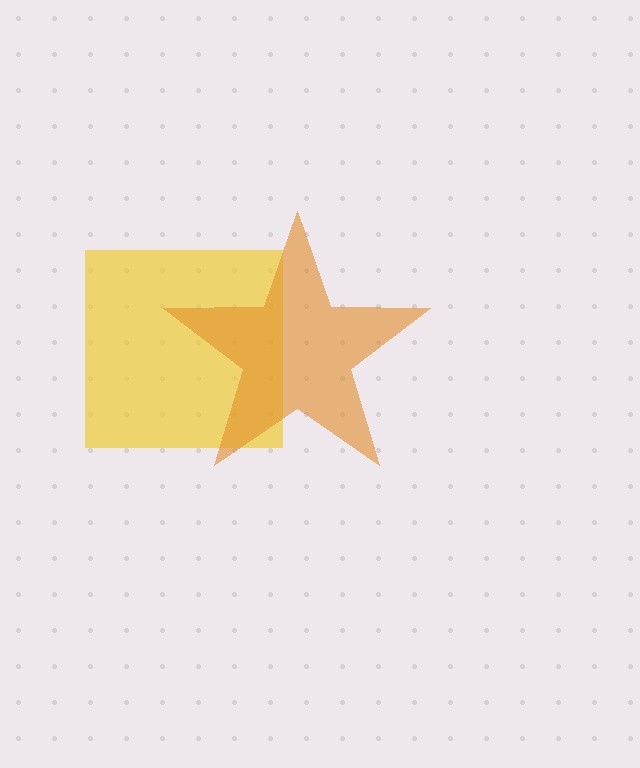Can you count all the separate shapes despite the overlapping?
Yes, there are 2 separate shapes.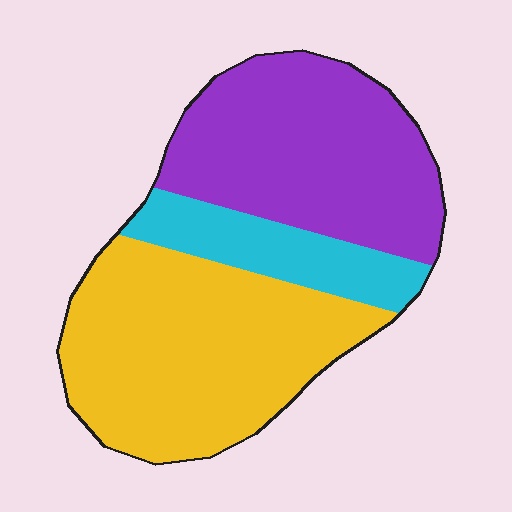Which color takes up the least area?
Cyan, at roughly 15%.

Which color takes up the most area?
Yellow, at roughly 45%.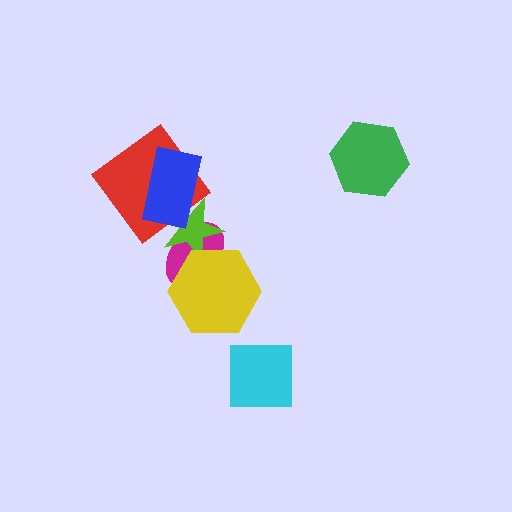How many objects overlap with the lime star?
4 objects overlap with the lime star.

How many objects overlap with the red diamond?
2 objects overlap with the red diamond.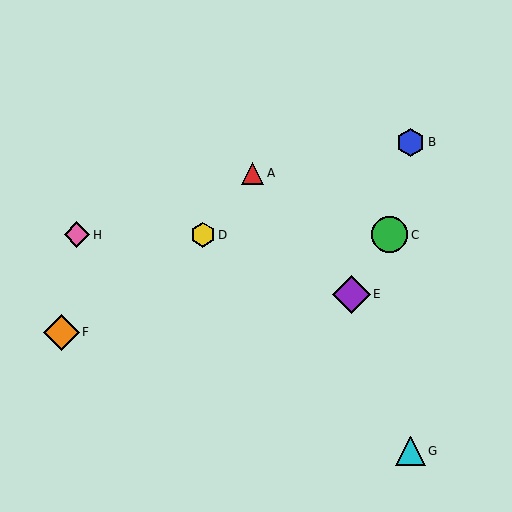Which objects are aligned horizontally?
Objects C, D, H are aligned horizontally.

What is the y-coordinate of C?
Object C is at y≈235.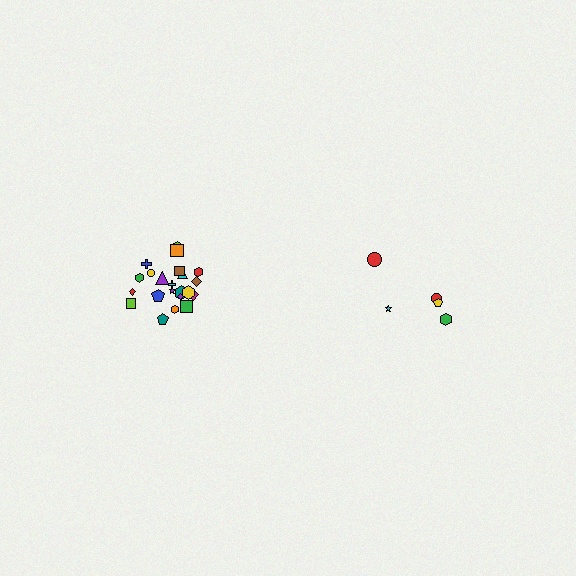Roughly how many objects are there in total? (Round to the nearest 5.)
Roughly 25 objects in total.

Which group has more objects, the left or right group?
The left group.